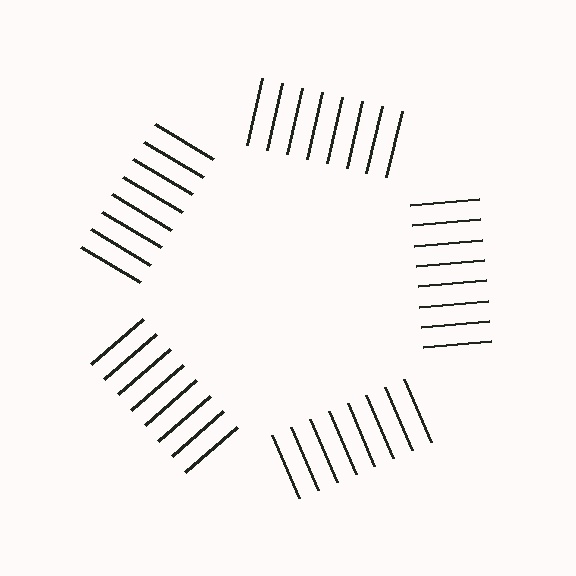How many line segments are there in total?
40 — 8 along each of the 5 edges.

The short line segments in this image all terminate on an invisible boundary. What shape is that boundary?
An illusory pentagon — the line segments terminate on its edges but no continuous stroke is drawn.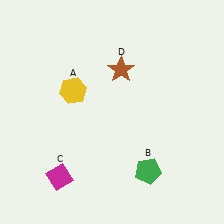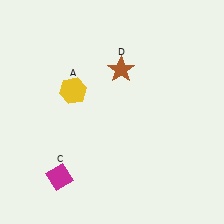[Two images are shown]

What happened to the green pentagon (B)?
The green pentagon (B) was removed in Image 2. It was in the bottom-right area of Image 1.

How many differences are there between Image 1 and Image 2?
There is 1 difference between the two images.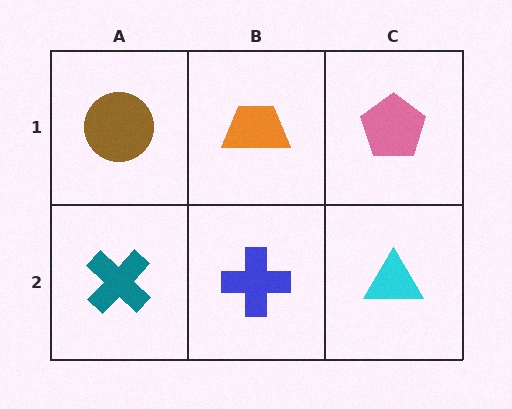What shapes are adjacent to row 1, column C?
A cyan triangle (row 2, column C), an orange trapezoid (row 1, column B).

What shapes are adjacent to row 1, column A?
A teal cross (row 2, column A), an orange trapezoid (row 1, column B).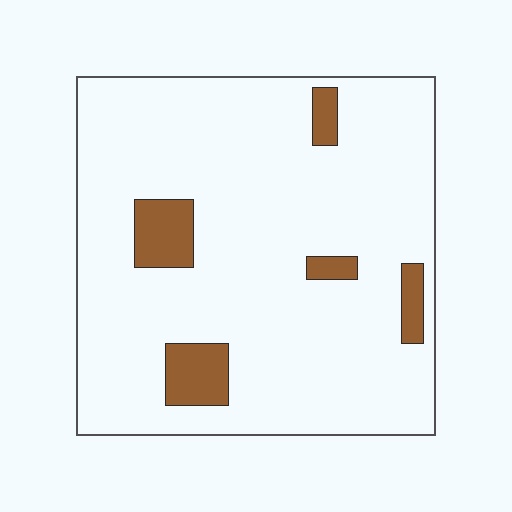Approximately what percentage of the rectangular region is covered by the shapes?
Approximately 10%.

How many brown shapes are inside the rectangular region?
5.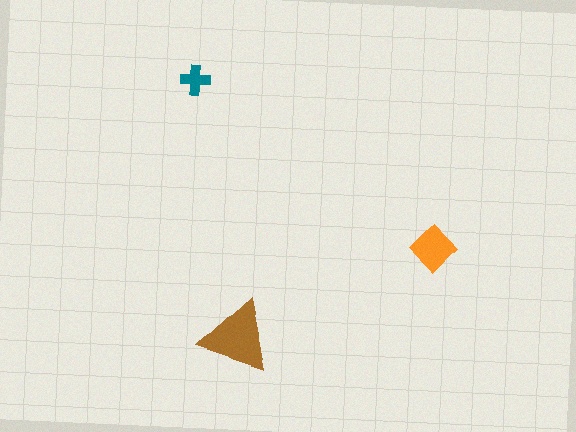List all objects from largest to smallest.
The brown triangle, the orange diamond, the teal cross.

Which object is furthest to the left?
The teal cross is leftmost.